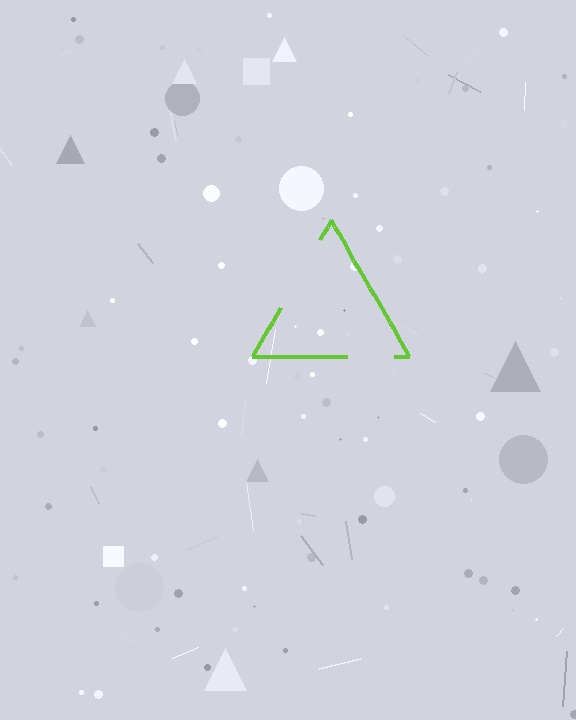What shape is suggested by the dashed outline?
The dashed outline suggests a triangle.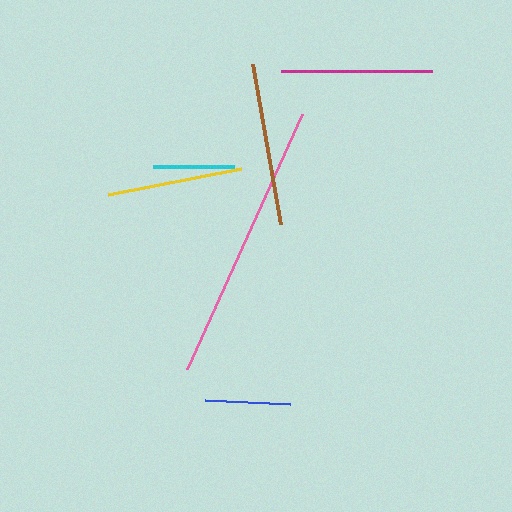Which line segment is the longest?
The pink line is the longest at approximately 279 pixels.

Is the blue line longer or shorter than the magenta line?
The magenta line is longer than the blue line.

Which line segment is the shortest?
The cyan line is the shortest at approximately 82 pixels.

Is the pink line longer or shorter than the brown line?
The pink line is longer than the brown line.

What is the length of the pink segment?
The pink segment is approximately 279 pixels long.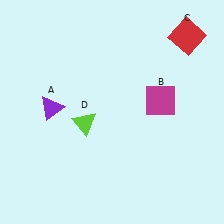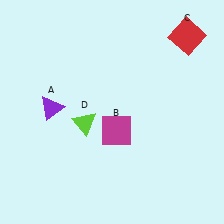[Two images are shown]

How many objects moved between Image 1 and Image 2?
1 object moved between the two images.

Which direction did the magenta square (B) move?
The magenta square (B) moved left.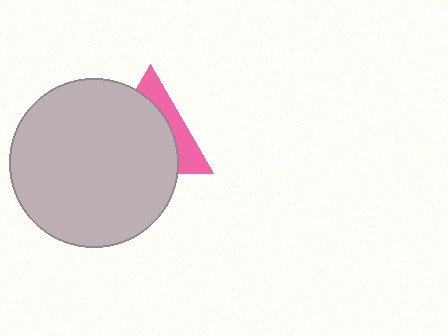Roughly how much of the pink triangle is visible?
A small part of it is visible (roughly 31%).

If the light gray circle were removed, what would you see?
You would see the complete pink triangle.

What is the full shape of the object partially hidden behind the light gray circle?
The partially hidden object is a pink triangle.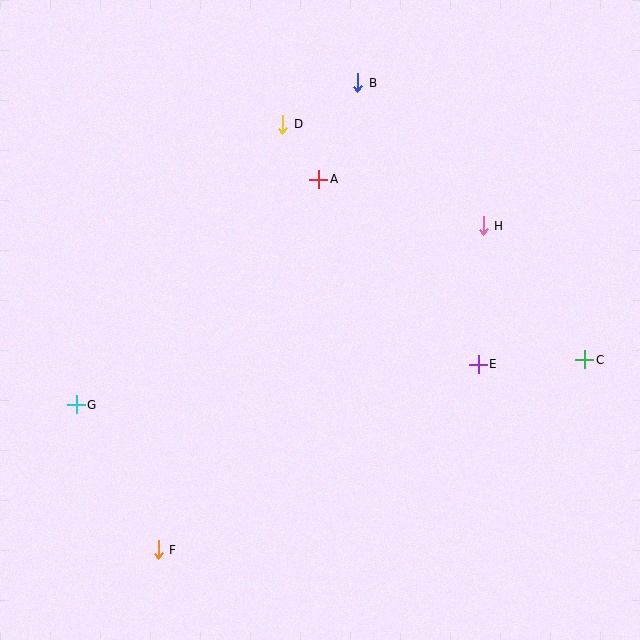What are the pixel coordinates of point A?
Point A is at (319, 179).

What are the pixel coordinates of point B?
Point B is at (358, 83).